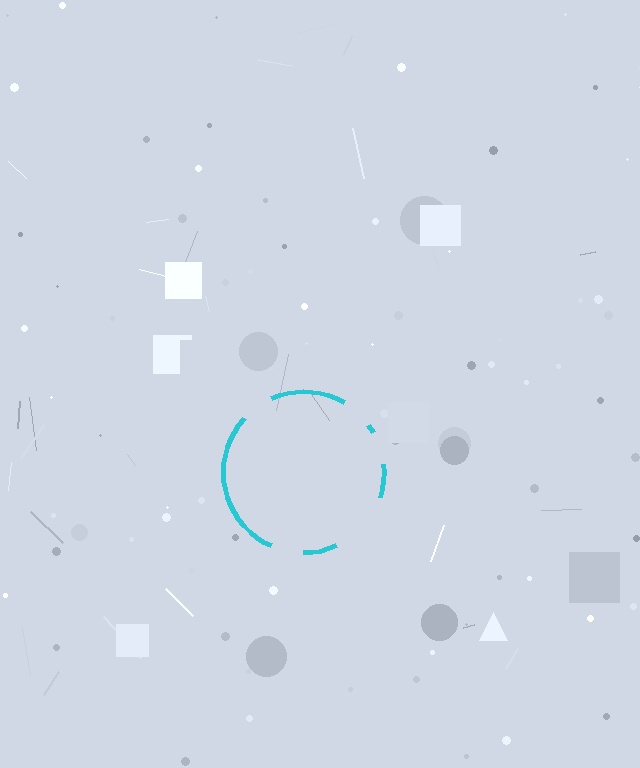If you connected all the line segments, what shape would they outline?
They would outline a circle.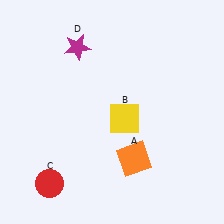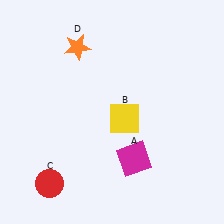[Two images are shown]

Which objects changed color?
A changed from orange to magenta. D changed from magenta to orange.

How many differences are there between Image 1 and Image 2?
There are 2 differences between the two images.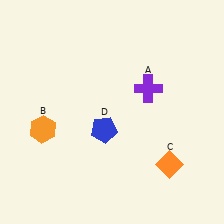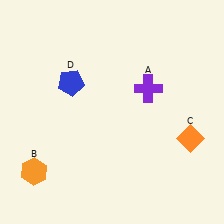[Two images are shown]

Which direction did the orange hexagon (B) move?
The orange hexagon (B) moved down.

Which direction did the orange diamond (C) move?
The orange diamond (C) moved up.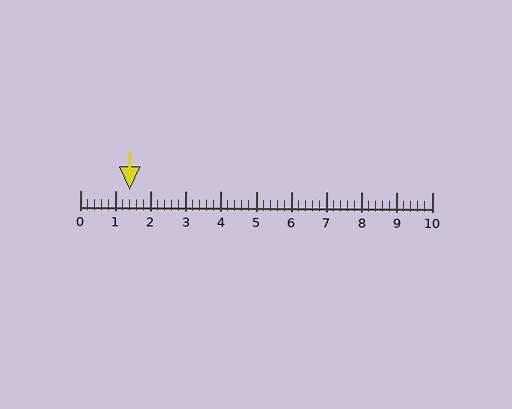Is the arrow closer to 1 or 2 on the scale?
The arrow is closer to 1.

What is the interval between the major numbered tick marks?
The major tick marks are spaced 1 units apart.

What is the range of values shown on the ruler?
The ruler shows values from 0 to 10.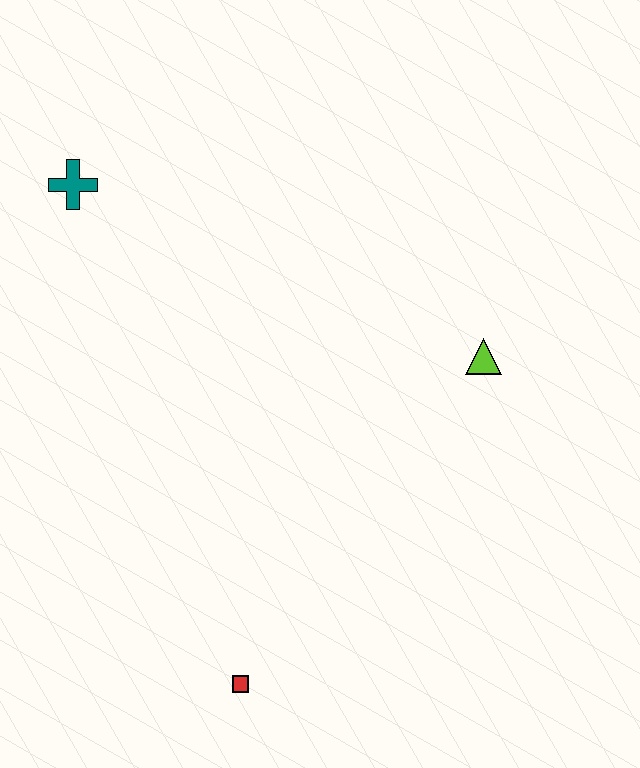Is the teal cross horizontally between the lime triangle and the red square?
No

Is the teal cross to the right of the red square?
No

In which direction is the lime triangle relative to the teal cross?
The lime triangle is to the right of the teal cross.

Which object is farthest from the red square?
The teal cross is farthest from the red square.